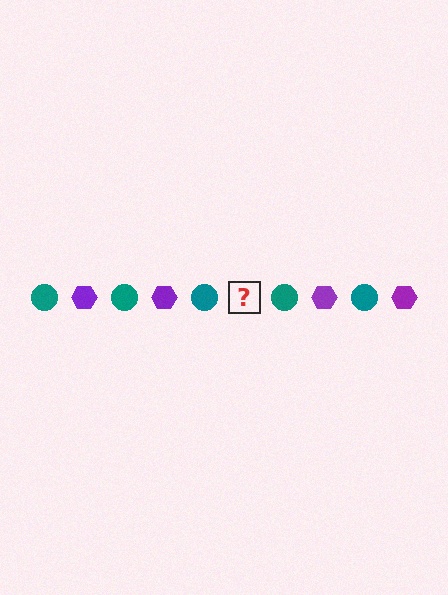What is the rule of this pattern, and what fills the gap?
The rule is that the pattern alternates between teal circle and purple hexagon. The gap should be filled with a purple hexagon.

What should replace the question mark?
The question mark should be replaced with a purple hexagon.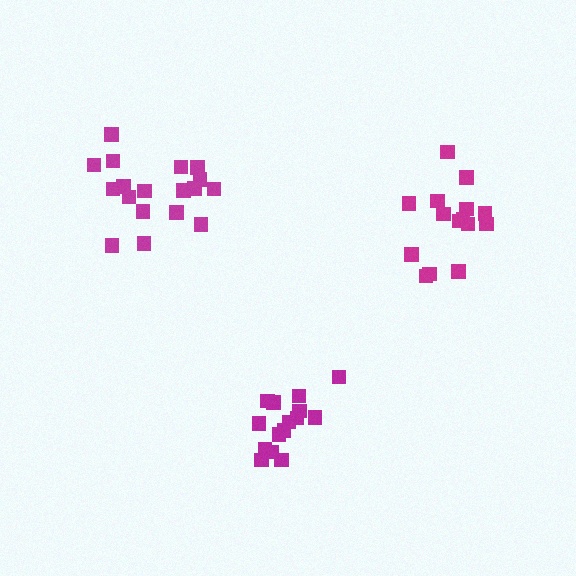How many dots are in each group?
Group 1: 15 dots, Group 2: 15 dots, Group 3: 18 dots (48 total).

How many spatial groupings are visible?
There are 3 spatial groupings.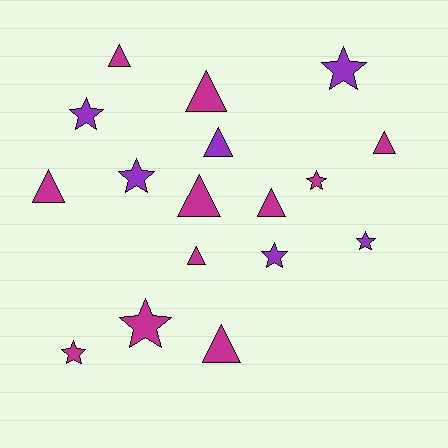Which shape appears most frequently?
Triangle, with 9 objects.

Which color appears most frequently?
Magenta, with 11 objects.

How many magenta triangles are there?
There are 8 magenta triangles.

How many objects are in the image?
There are 17 objects.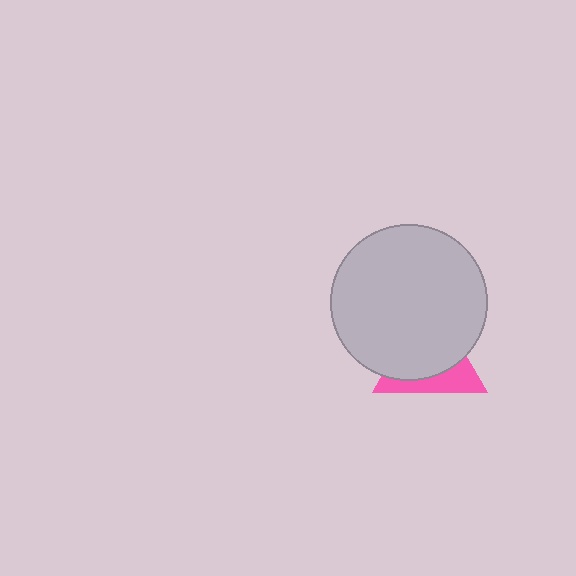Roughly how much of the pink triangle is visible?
A small part of it is visible (roughly 35%).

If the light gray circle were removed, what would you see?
You would see the complete pink triangle.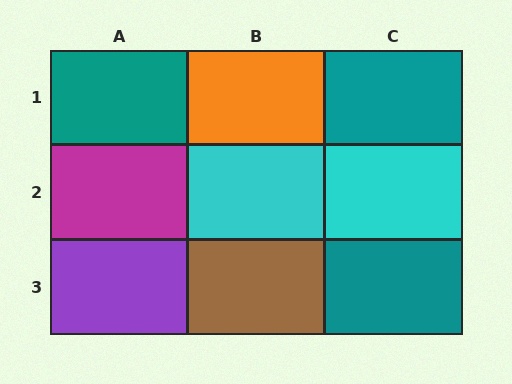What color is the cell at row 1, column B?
Orange.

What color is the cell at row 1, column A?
Teal.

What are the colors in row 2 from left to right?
Magenta, cyan, cyan.